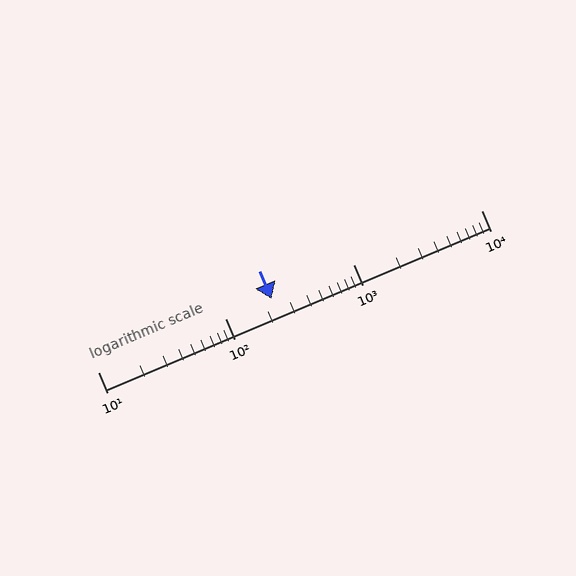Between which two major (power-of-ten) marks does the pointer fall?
The pointer is between 100 and 1000.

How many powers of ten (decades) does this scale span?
The scale spans 3 decades, from 10 to 10000.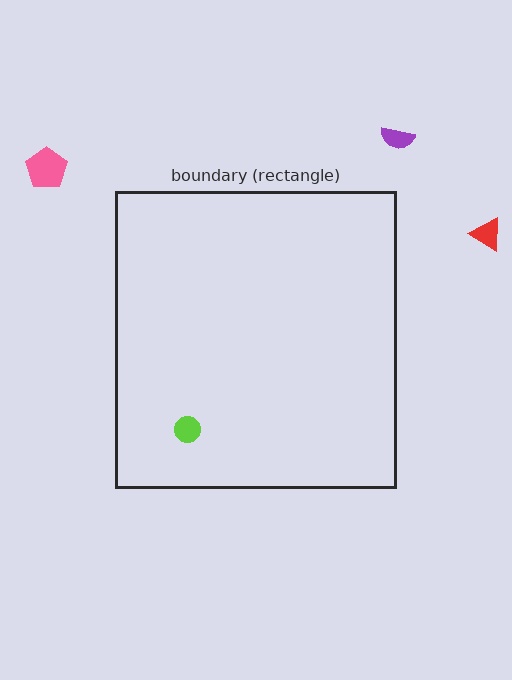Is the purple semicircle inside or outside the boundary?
Outside.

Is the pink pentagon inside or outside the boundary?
Outside.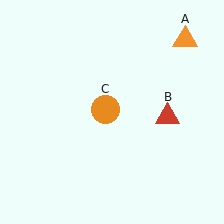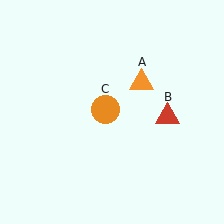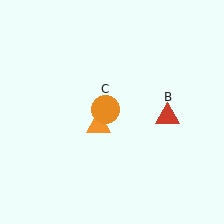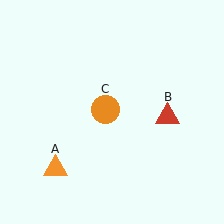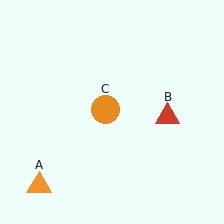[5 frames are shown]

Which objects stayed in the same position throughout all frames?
Red triangle (object B) and orange circle (object C) remained stationary.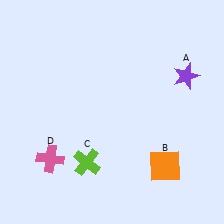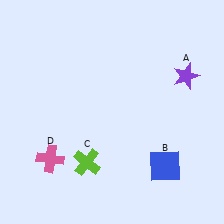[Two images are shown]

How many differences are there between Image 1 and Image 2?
There is 1 difference between the two images.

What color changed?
The square (B) changed from orange in Image 1 to blue in Image 2.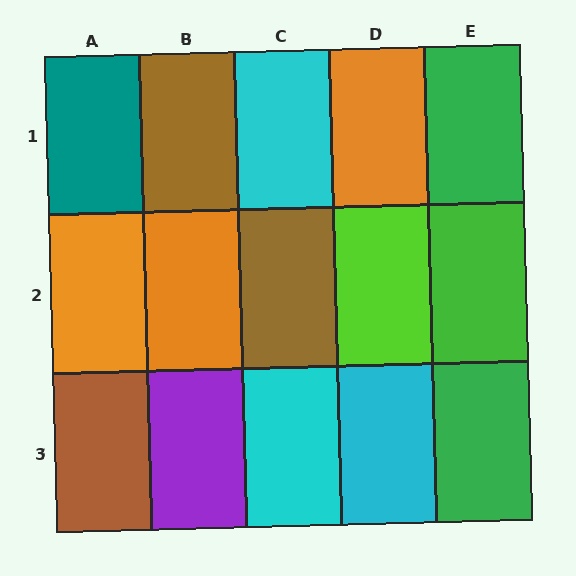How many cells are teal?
1 cell is teal.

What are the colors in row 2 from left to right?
Orange, orange, brown, lime, green.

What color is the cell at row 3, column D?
Cyan.